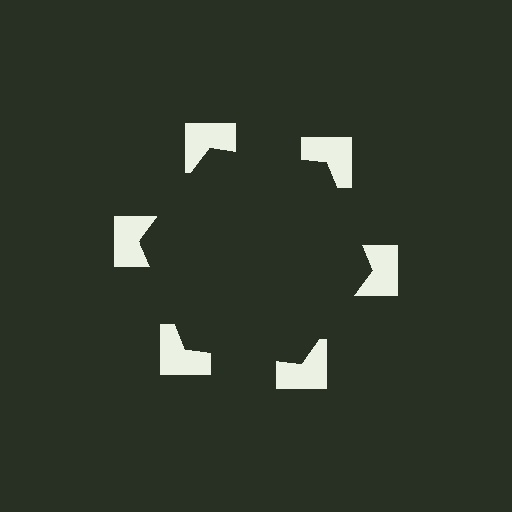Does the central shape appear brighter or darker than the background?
It typically appears slightly darker than the background, even though no actual brightness change is drawn.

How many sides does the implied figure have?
6 sides.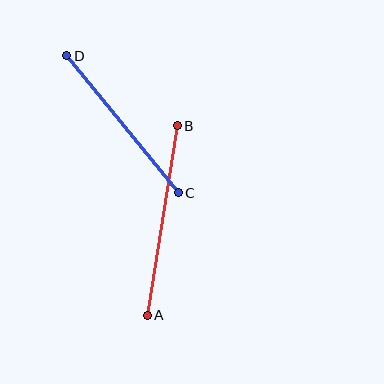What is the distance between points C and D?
The distance is approximately 177 pixels.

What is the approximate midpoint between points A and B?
The midpoint is at approximately (162, 220) pixels.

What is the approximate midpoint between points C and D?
The midpoint is at approximately (122, 124) pixels.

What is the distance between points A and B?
The distance is approximately 191 pixels.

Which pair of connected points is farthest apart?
Points A and B are farthest apart.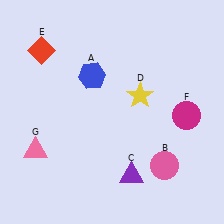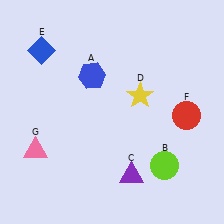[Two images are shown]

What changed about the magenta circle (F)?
In Image 1, F is magenta. In Image 2, it changed to red.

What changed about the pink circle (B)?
In Image 1, B is pink. In Image 2, it changed to lime.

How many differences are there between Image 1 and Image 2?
There are 3 differences between the two images.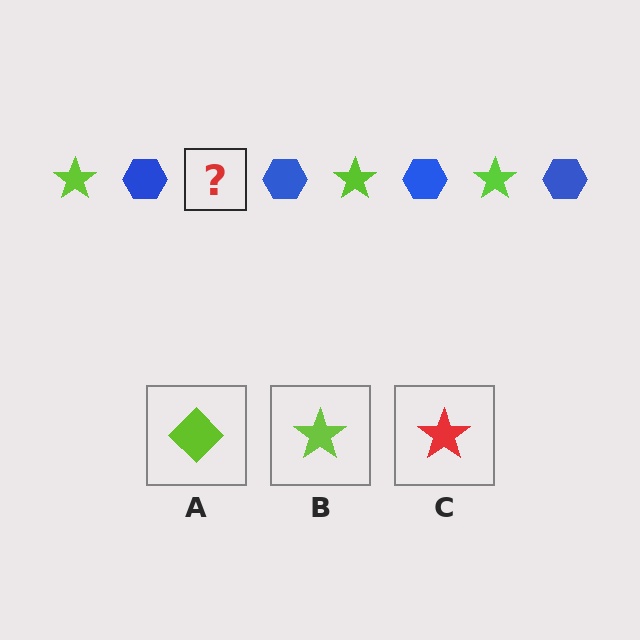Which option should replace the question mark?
Option B.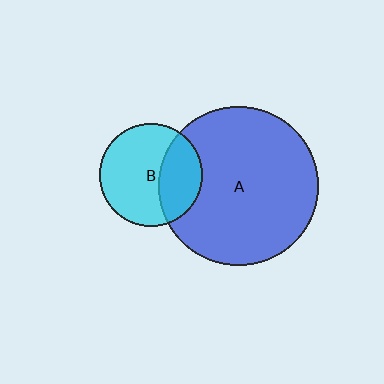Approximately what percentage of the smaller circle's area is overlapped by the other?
Approximately 35%.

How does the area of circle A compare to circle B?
Approximately 2.4 times.